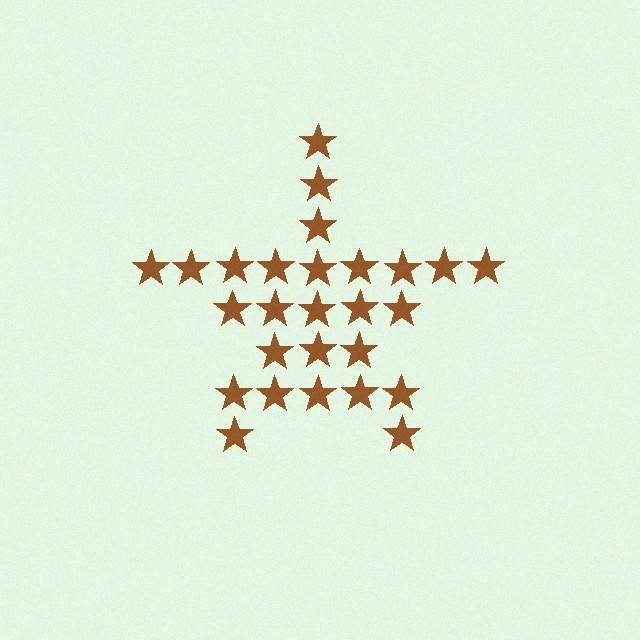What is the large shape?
The large shape is a star.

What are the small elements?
The small elements are stars.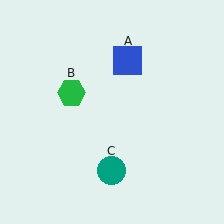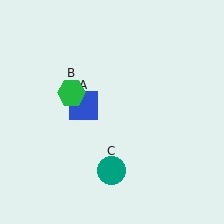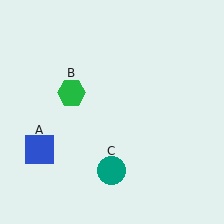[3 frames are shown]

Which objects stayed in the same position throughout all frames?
Green hexagon (object B) and teal circle (object C) remained stationary.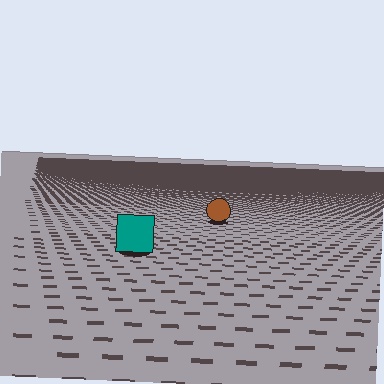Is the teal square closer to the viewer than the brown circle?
Yes. The teal square is closer — you can tell from the texture gradient: the ground texture is coarser near it.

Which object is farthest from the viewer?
The brown circle is farthest from the viewer. It appears smaller and the ground texture around it is denser.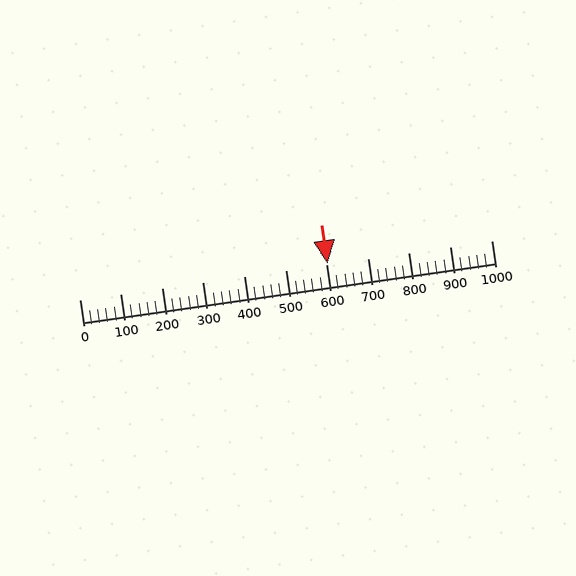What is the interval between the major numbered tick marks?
The major tick marks are spaced 100 units apart.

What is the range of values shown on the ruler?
The ruler shows values from 0 to 1000.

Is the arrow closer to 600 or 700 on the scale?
The arrow is closer to 600.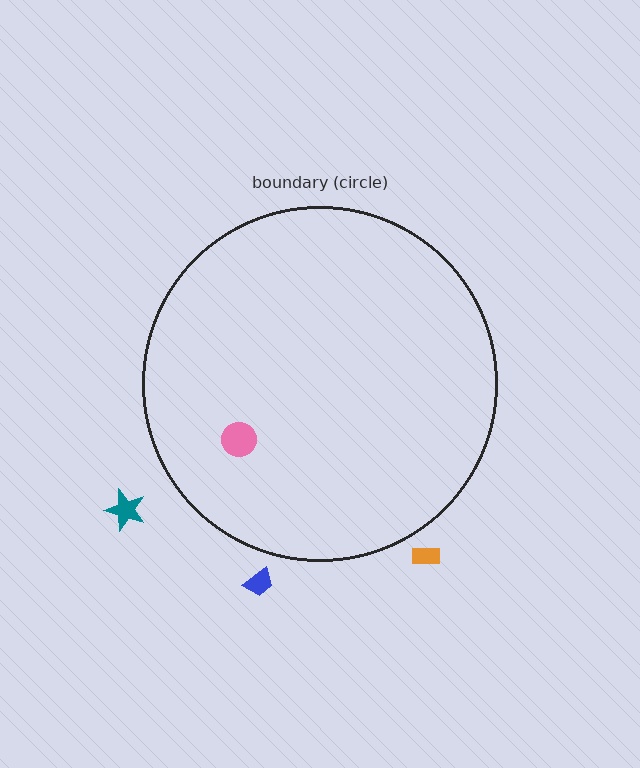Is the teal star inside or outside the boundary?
Outside.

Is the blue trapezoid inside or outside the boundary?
Outside.